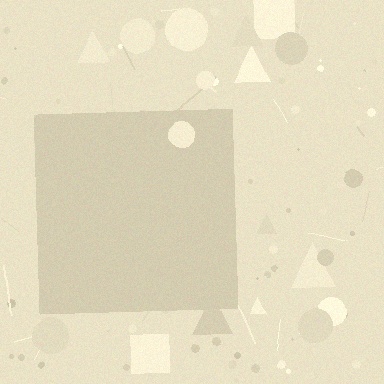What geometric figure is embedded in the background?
A square is embedded in the background.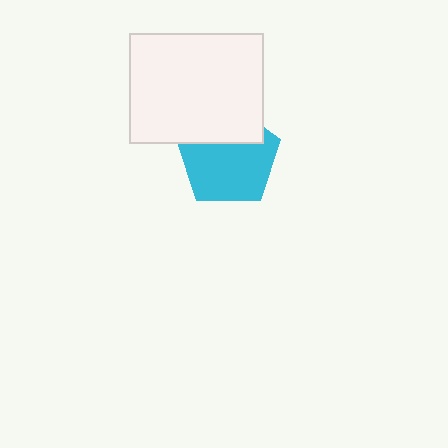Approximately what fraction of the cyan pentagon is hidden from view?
Roughly 31% of the cyan pentagon is hidden behind the white rectangle.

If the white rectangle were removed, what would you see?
You would see the complete cyan pentagon.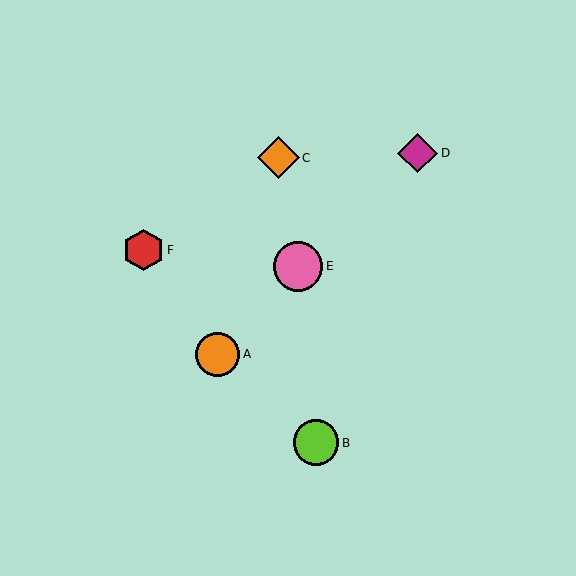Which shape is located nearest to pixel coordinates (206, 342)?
The orange circle (labeled A) at (218, 354) is nearest to that location.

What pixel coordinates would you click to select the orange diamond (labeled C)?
Click at (278, 158) to select the orange diamond C.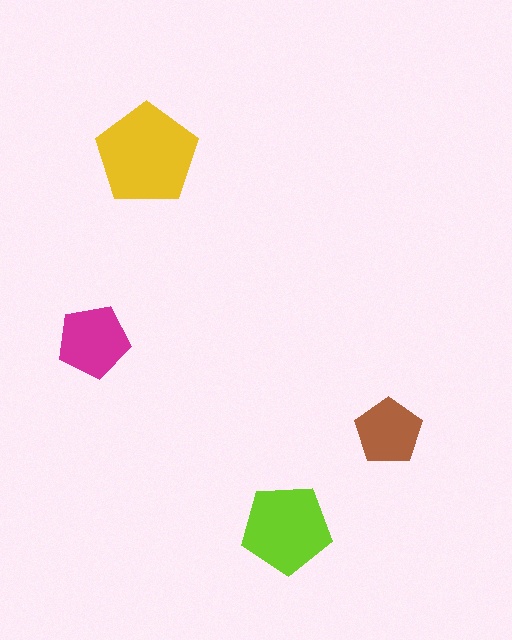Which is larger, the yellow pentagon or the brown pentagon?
The yellow one.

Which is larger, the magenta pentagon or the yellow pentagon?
The yellow one.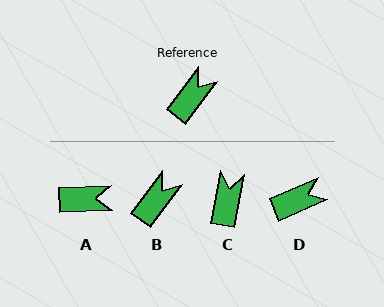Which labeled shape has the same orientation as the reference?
B.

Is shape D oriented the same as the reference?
No, it is off by about 29 degrees.